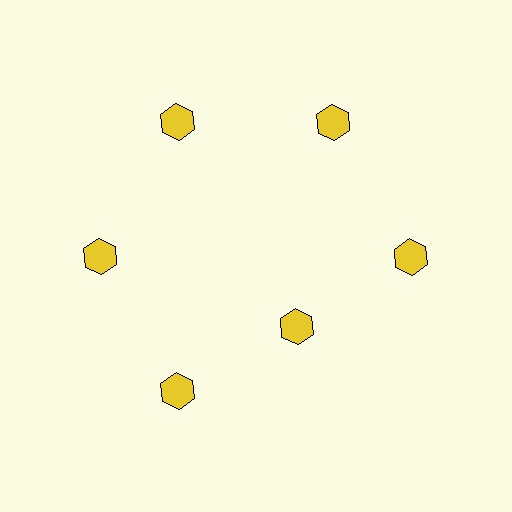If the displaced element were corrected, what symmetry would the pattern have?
It would have 6-fold rotational symmetry — the pattern would map onto itself every 60 degrees.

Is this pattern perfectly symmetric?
No. The 6 yellow hexagons are arranged in a ring, but one element near the 5 o'clock position is pulled inward toward the center, breaking the 6-fold rotational symmetry.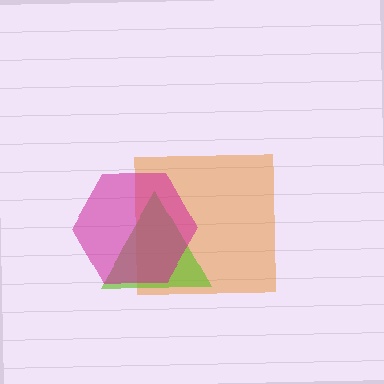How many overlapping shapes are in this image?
There are 3 overlapping shapes in the image.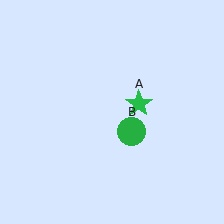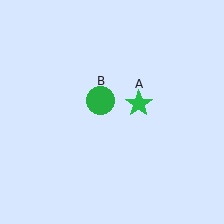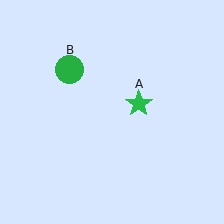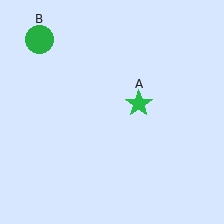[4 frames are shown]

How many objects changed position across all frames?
1 object changed position: green circle (object B).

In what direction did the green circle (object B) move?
The green circle (object B) moved up and to the left.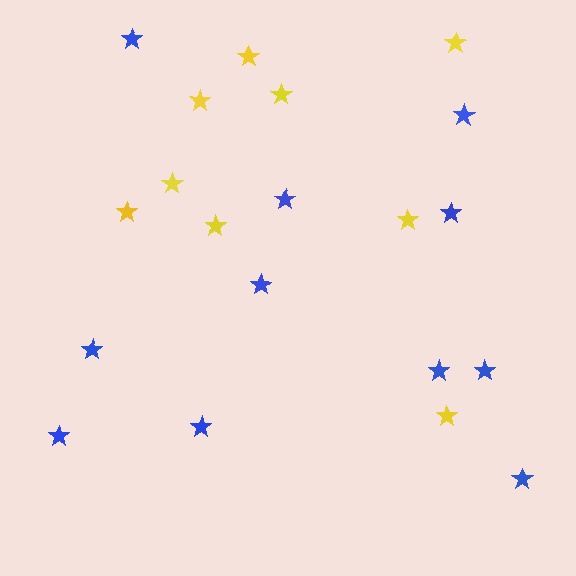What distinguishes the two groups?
There are 2 groups: one group of blue stars (11) and one group of yellow stars (9).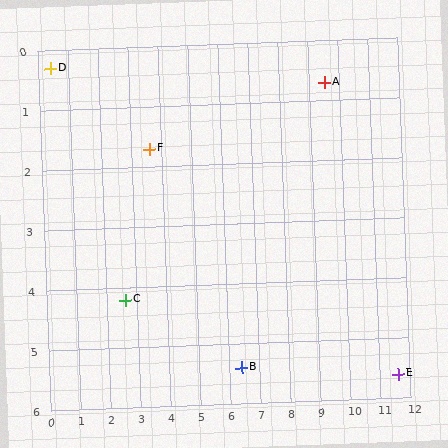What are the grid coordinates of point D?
Point D is at approximately (0.4, 0.3).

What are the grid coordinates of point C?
Point C is at approximately (2.6, 4.2).